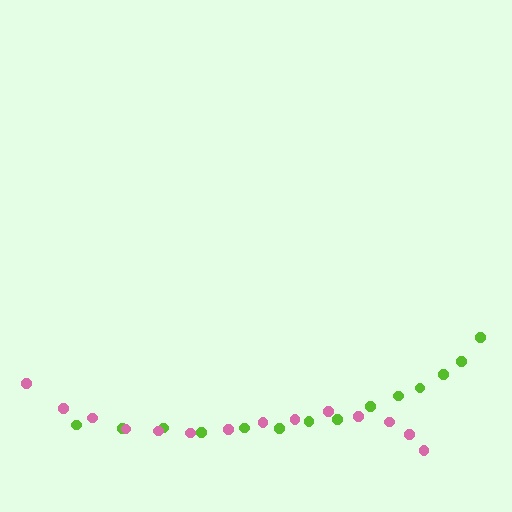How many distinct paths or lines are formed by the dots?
There are 2 distinct paths.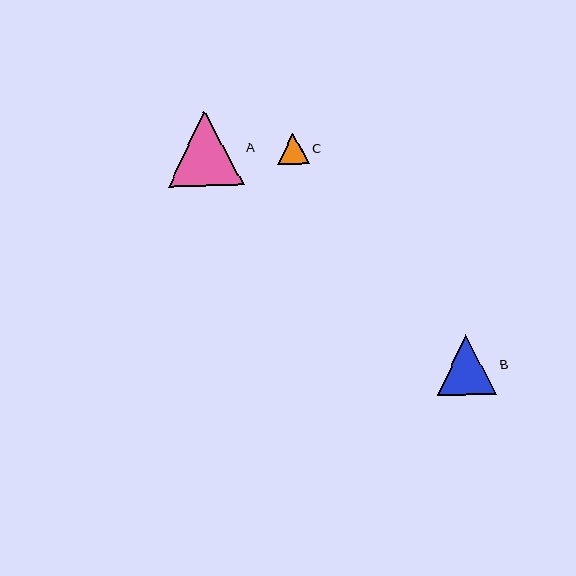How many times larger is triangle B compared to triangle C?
Triangle B is approximately 1.9 times the size of triangle C.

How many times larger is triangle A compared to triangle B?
Triangle A is approximately 1.3 times the size of triangle B.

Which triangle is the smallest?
Triangle C is the smallest with a size of approximately 31 pixels.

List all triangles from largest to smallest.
From largest to smallest: A, B, C.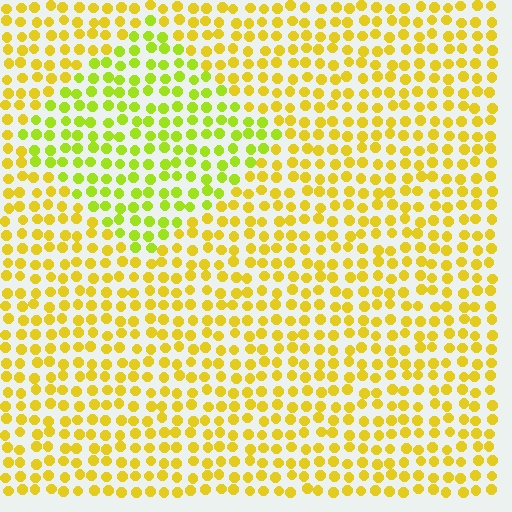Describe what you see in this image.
The image is filled with small yellow elements in a uniform arrangement. A diamond-shaped region is visible where the elements are tinted to a slightly different hue, forming a subtle color boundary.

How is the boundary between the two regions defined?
The boundary is defined purely by a slight shift in hue (about 28 degrees). Spacing, size, and orientation are identical on both sides.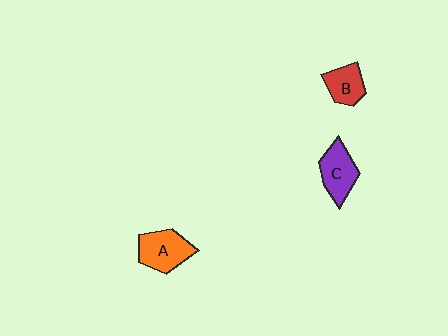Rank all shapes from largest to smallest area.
From largest to smallest: A (orange), C (purple), B (red).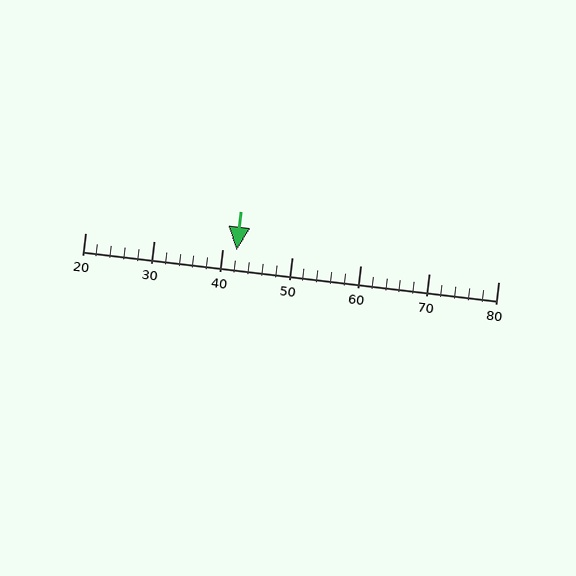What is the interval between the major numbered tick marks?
The major tick marks are spaced 10 units apart.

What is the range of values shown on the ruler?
The ruler shows values from 20 to 80.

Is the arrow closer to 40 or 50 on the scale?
The arrow is closer to 40.